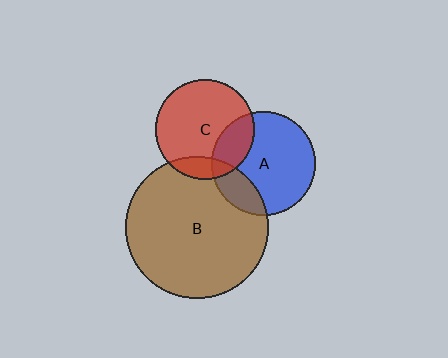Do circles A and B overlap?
Yes.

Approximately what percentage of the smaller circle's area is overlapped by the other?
Approximately 20%.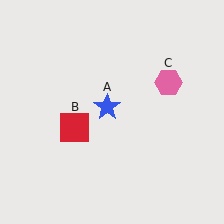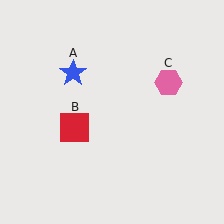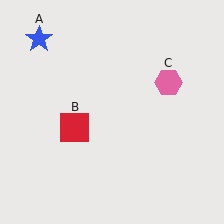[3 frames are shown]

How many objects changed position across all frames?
1 object changed position: blue star (object A).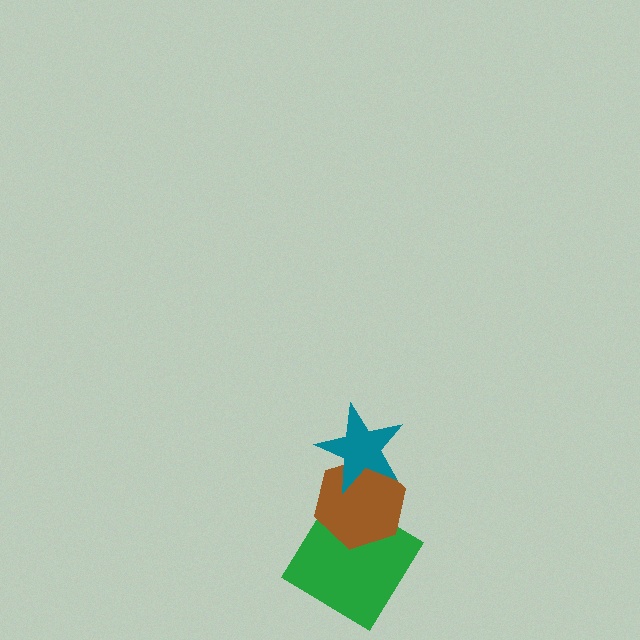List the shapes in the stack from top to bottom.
From top to bottom: the teal star, the brown hexagon, the green diamond.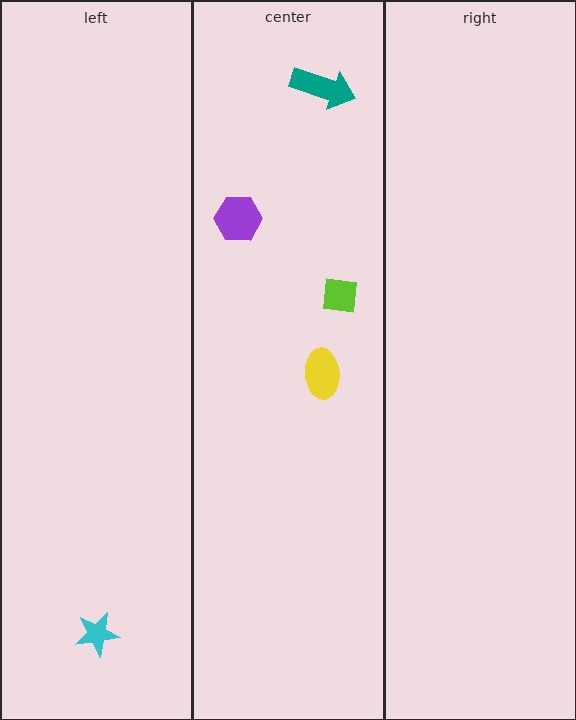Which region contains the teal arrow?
The center region.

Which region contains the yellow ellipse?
The center region.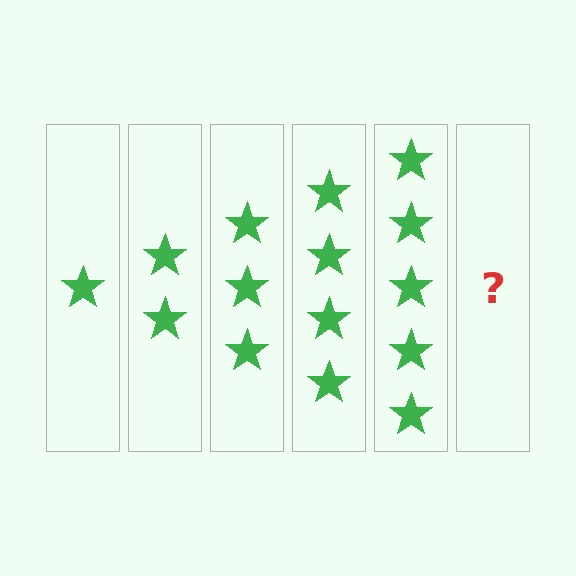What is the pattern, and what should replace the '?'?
The pattern is that each step adds one more star. The '?' should be 6 stars.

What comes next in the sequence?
The next element should be 6 stars.